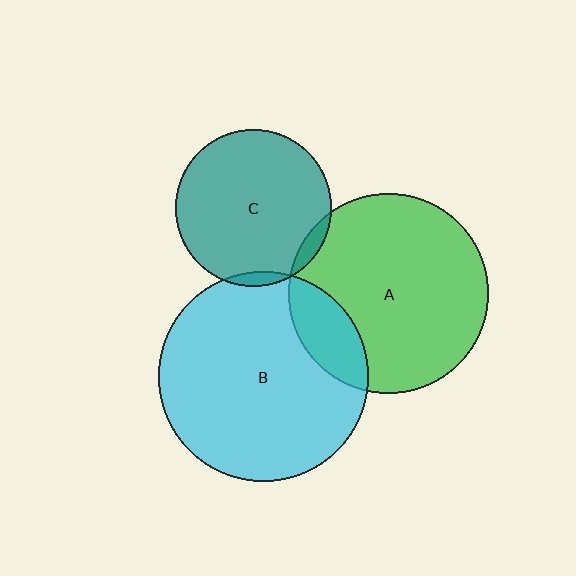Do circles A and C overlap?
Yes.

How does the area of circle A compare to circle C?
Approximately 1.6 times.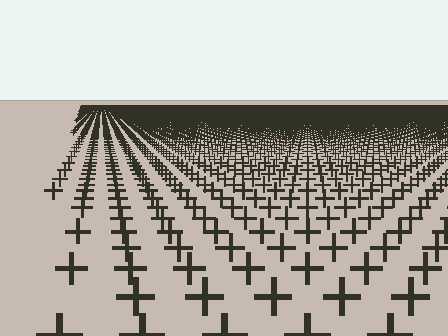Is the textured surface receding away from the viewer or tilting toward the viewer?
The surface is receding away from the viewer. Texture elements get smaller and denser toward the top.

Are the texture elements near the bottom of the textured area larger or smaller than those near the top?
Larger. Near the bottom, elements are closer to the viewer and appear at a bigger on-screen size.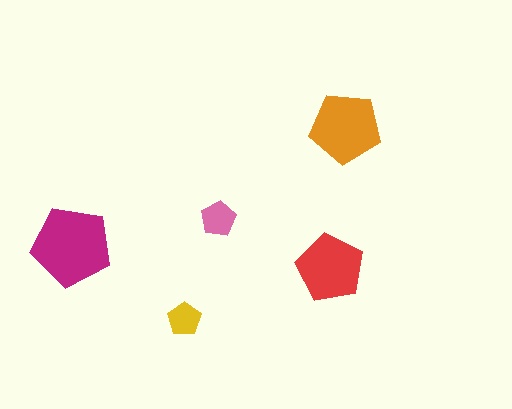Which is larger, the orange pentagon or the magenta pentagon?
The magenta one.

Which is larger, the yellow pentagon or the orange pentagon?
The orange one.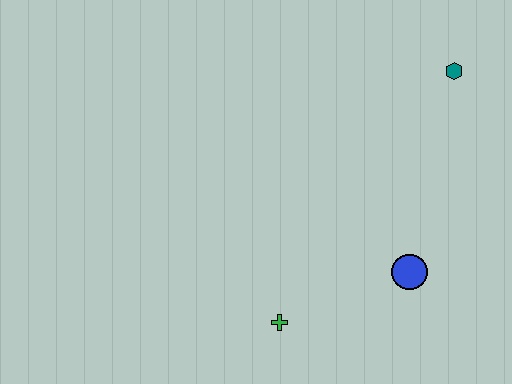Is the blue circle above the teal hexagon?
No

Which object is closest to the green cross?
The blue circle is closest to the green cross.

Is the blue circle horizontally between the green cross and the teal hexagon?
Yes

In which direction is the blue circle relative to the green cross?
The blue circle is to the right of the green cross.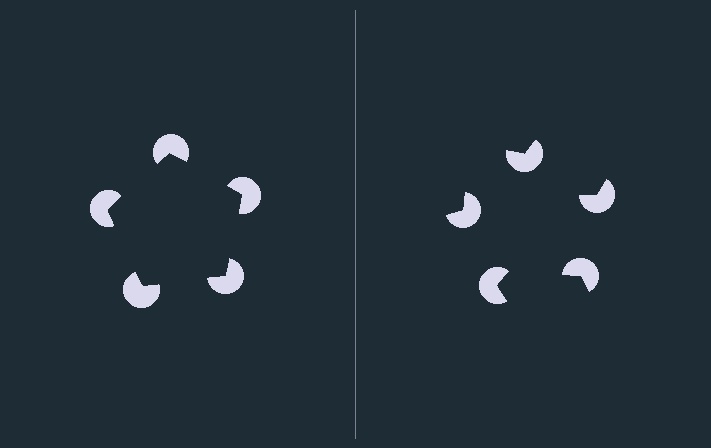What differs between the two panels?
The pac-man discs are positioned identically on both sides; only the wedge orientations differ. On the left they align to a pentagon; on the right they are misaligned.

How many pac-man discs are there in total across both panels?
10 — 5 on each side.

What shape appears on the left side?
An illusory pentagon.